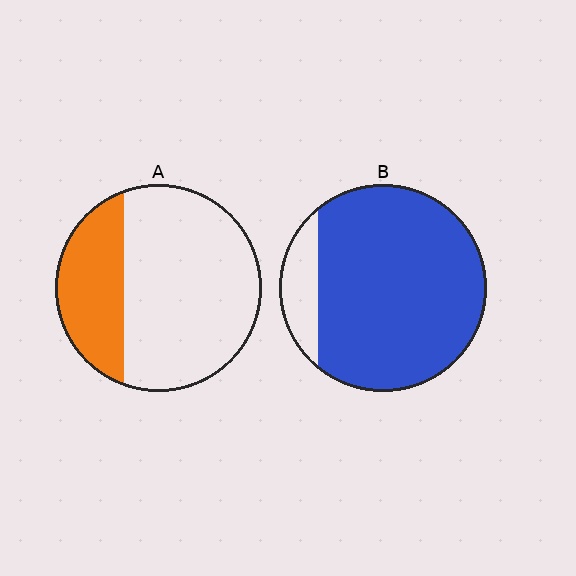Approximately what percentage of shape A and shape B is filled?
A is approximately 30% and B is approximately 85%.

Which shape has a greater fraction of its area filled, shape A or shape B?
Shape B.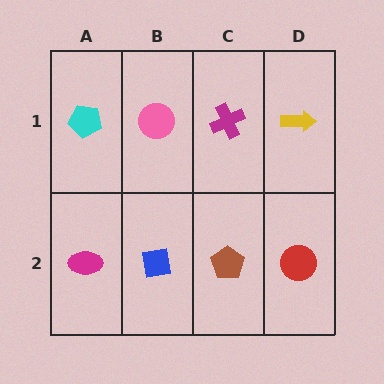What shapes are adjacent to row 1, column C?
A brown pentagon (row 2, column C), a pink circle (row 1, column B), a yellow arrow (row 1, column D).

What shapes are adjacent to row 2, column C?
A magenta cross (row 1, column C), a blue square (row 2, column B), a red circle (row 2, column D).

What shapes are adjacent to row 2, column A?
A cyan pentagon (row 1, column A), a blue square (row 2, column B).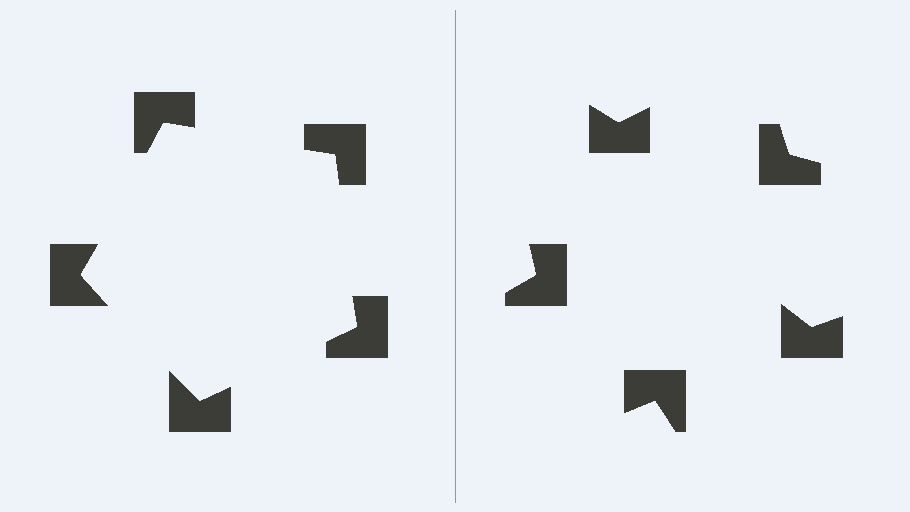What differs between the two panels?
The notched squares are positioned identically on both sides; only the wedge orientations differ. On the left they align to a pentagon; on the right they are misaligned.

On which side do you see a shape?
An illusory pentagon appears on the left side. On the right side the wedge cuts are rotated, so no coherent shape forms.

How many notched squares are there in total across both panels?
10 — 5 on each side.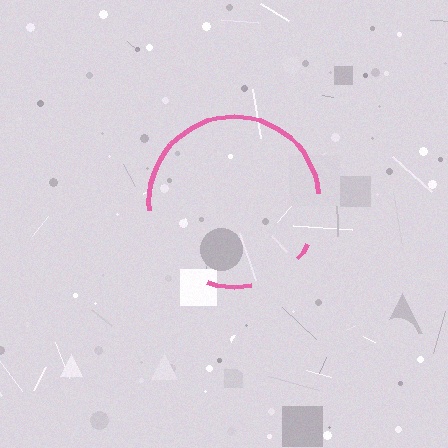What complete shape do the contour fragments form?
The contour fragments form a circle.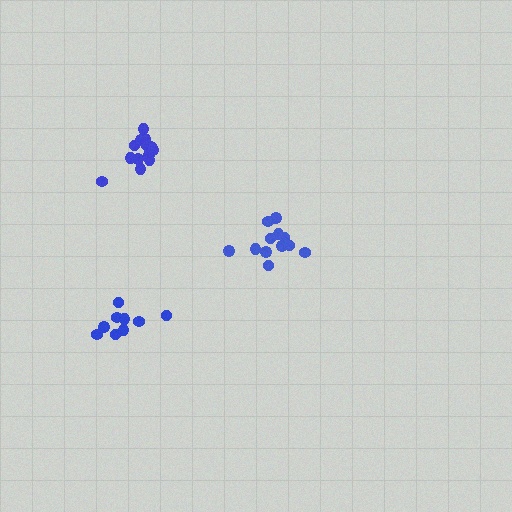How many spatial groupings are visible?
There are 3 spatial groupings.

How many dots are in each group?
Group 1: 12 dots, Group 2: 9 dots, Group 3: 13 dots (34 total).